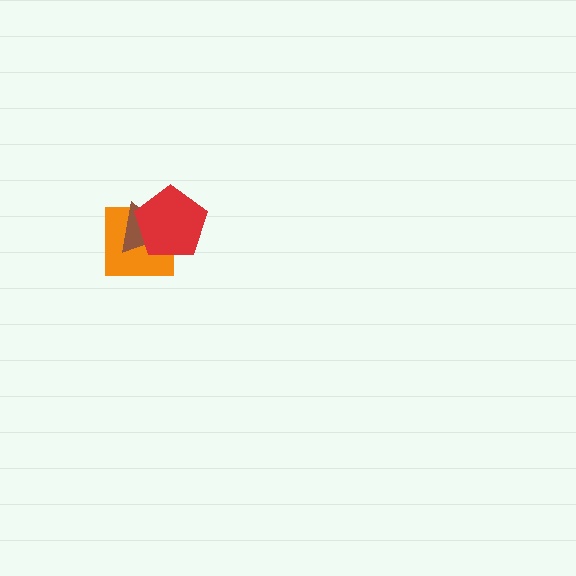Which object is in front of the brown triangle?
The red pentagon is in front of the brown triangle.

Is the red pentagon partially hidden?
No, no other shape covers it.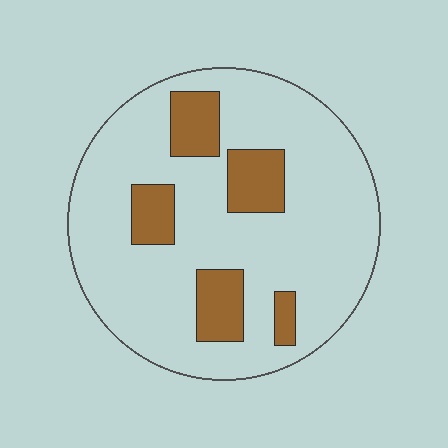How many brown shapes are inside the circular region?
5.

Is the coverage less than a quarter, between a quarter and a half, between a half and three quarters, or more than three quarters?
Less than a quarter.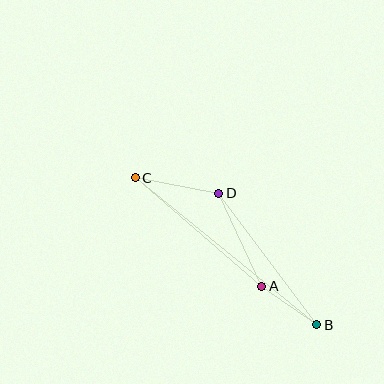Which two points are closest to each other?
Points A and B are closest to each other.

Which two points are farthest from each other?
Points B and C are farthest from each other.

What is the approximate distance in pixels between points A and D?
The distance between A and D is approximately 103 pixels.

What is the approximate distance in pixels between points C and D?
The distance between C and D is approximately 85 pixels.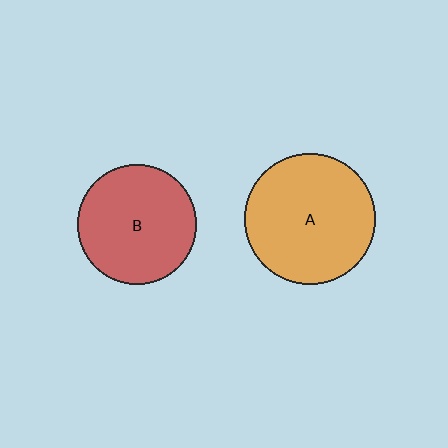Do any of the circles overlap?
No, none of the circles overlap.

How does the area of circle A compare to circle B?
Approximately 1.2 times.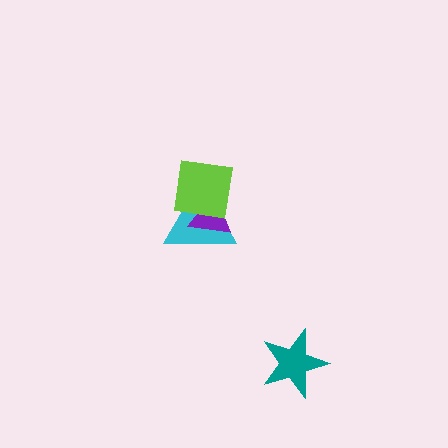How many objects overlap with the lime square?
2 objects overlap with the lime square.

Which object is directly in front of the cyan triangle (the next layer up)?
The purple triangle is directly in front of the cyan triangle.